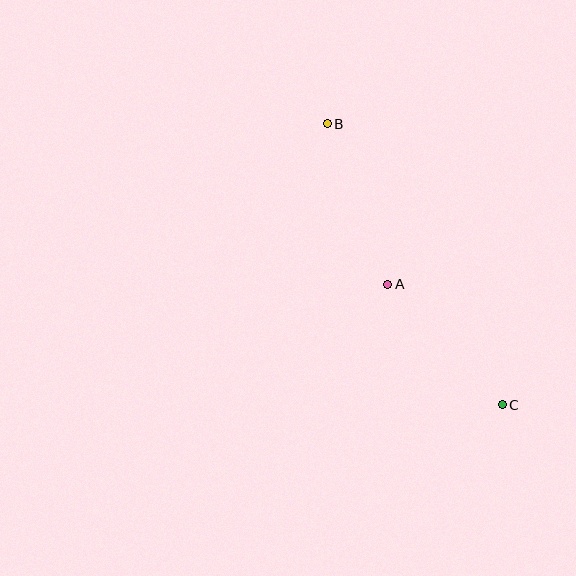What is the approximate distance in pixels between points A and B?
The distance between A and B is approximately 171 pixels.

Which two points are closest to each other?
Points A and C are closest to each other.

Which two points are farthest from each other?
Points B and C are farthest from each other.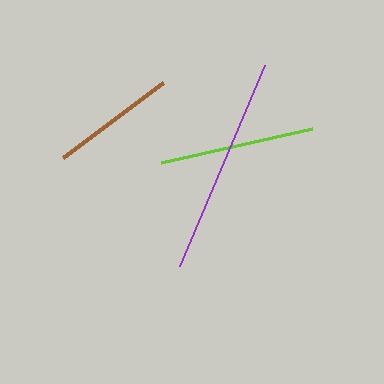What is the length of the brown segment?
The brown segment is approximately 125 pixels long.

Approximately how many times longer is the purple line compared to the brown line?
The purple line is approximately 1.7 times the length of the brown line.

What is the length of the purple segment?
The purple segment is approximately 218 pixels long.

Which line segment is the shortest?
The brown line is the shortest at approximately 125 pixels.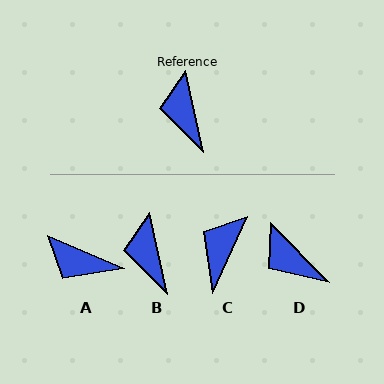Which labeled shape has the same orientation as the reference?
B.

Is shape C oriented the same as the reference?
No, it is off by about 37 degrees.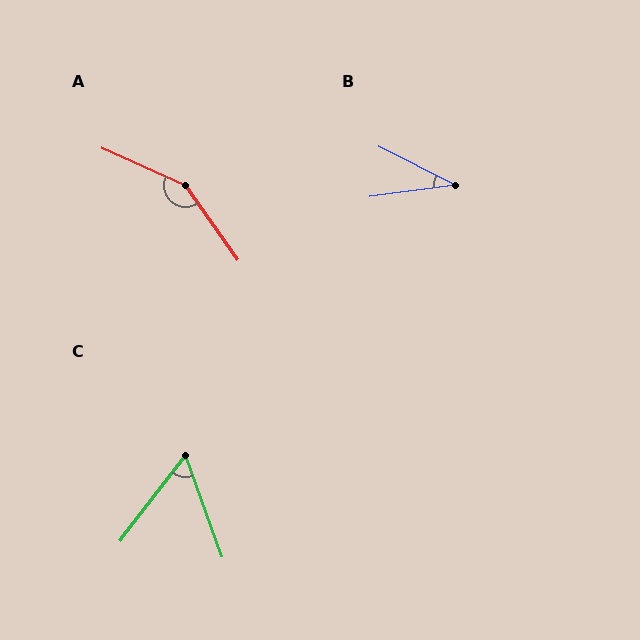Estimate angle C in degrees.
Approximately 57 degrees.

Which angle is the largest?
A, at approximately 149 degrees.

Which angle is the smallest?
B, at approximately 34 degrees.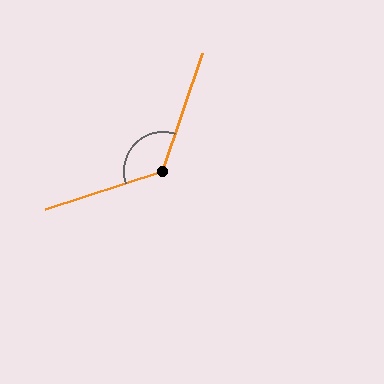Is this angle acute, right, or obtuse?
It is obtuse.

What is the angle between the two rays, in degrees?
Approximately 126 degrees.